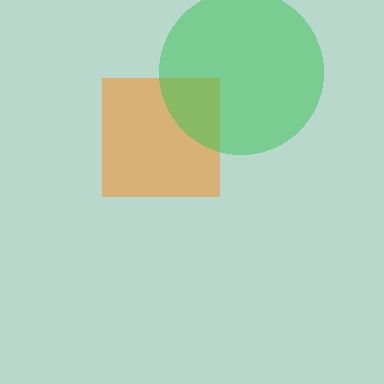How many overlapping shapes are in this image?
There are 2 overlapping shapes in the image.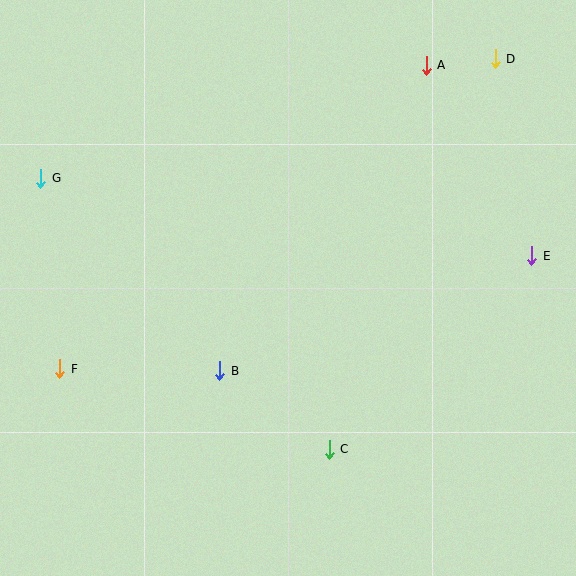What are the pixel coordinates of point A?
Point A is at (426, 65).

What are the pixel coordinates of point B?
Point B is at (220, 371).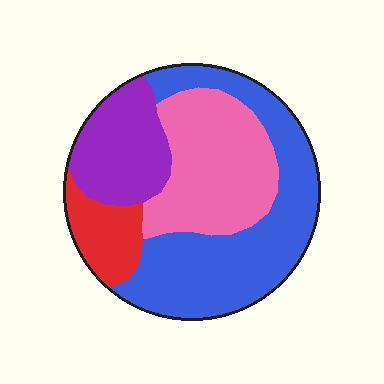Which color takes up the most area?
Blue, at roughly 40%.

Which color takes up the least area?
Red, at roughly 10%.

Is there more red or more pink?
Pink.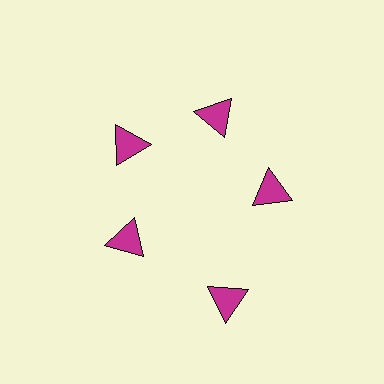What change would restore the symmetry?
The symmetry would be restored by moving it inward, back onto the ring so that all 5 triangles sit at equal angles and equal distance from the center.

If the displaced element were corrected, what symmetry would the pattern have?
It would have 5-fold rotational symmetry — the pattern would map onto itself every 72 degrees.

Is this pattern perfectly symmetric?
No. The 5 magenta triangles are arranged in a ring, but one element near the 5 o'clock position is pushed outward from the center, breaking the 5-fold rotational symmetry.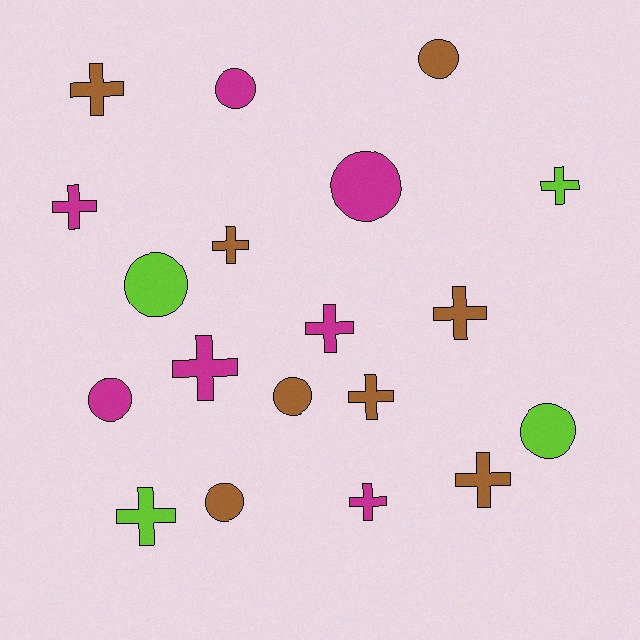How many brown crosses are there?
There are 5 brown crosses.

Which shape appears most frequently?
Cross, with 11 objects.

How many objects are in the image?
There are 19 objects.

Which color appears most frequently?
Brown, with 8 objects.